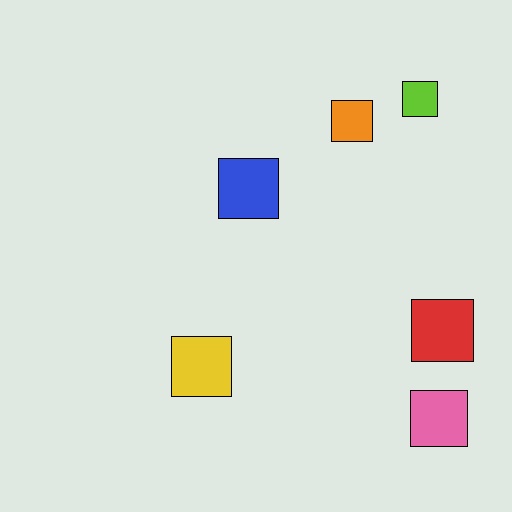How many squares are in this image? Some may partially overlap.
There are 6 squares.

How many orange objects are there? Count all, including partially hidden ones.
There is 1 orange object.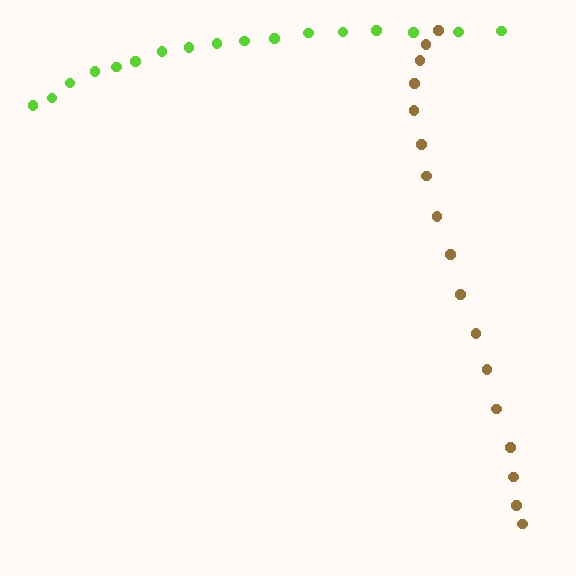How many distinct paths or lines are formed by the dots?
There are 2 distinct paths.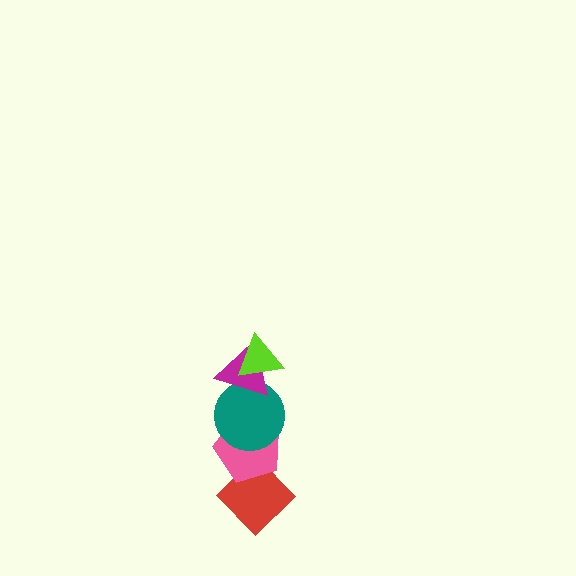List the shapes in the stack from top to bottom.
From top to bottom: the lime triangle, the magenta triangle, the teal circle, the pink pentagon, the red diamond.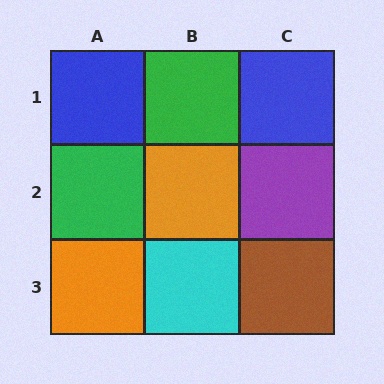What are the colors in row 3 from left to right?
Orange, cyan, brown.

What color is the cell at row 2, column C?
Purple.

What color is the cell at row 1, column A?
Blue.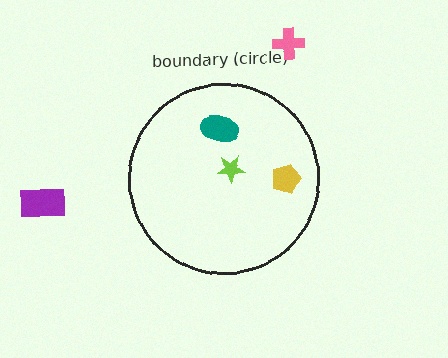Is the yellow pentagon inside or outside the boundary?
Inside.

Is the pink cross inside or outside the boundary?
Outside.